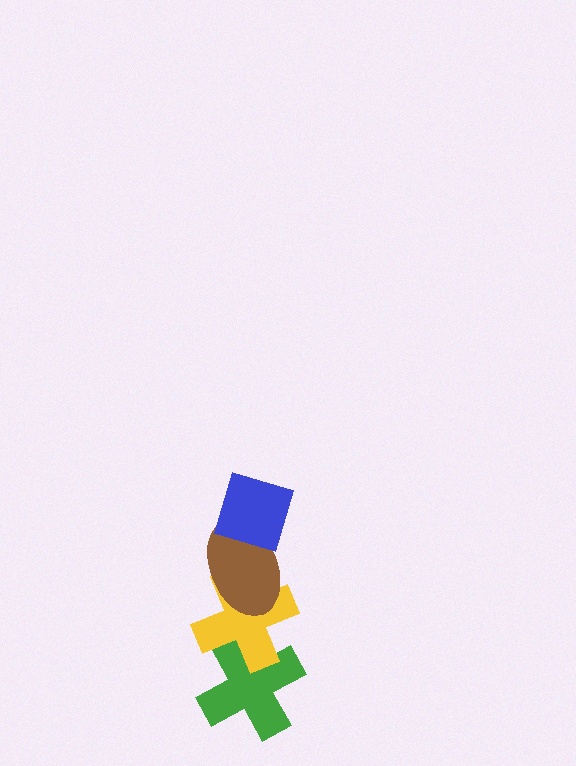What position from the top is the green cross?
The green cross is 4th from the top.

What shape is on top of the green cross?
The yellow cross is on top of the green cross.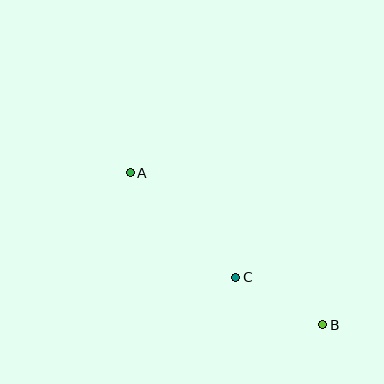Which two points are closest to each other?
Points B and C are closest to each other.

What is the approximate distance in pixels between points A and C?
The distance between A and C is approximately 149 pixels.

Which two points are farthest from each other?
Points A and B are farthest from each other.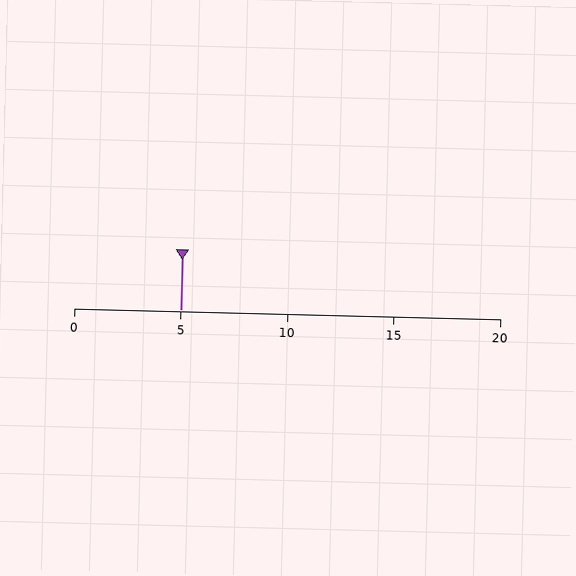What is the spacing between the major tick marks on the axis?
The major ticks are spaced 5 apart.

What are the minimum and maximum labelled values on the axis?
The axis runs from 0 to 20.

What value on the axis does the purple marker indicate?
The marker indicates approximately 5.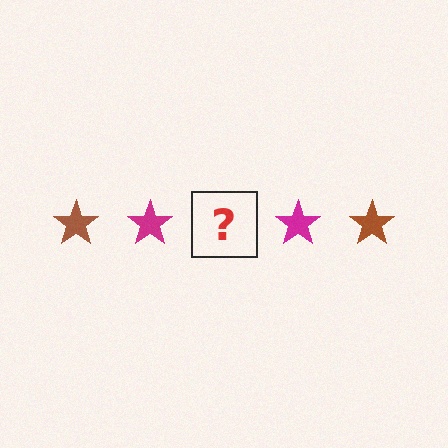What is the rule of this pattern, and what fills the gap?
The rule is that the pattern cycles through brown, magenta stars. The gap should be filled with a brown star.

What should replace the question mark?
The question mark should be replaced with a brown star.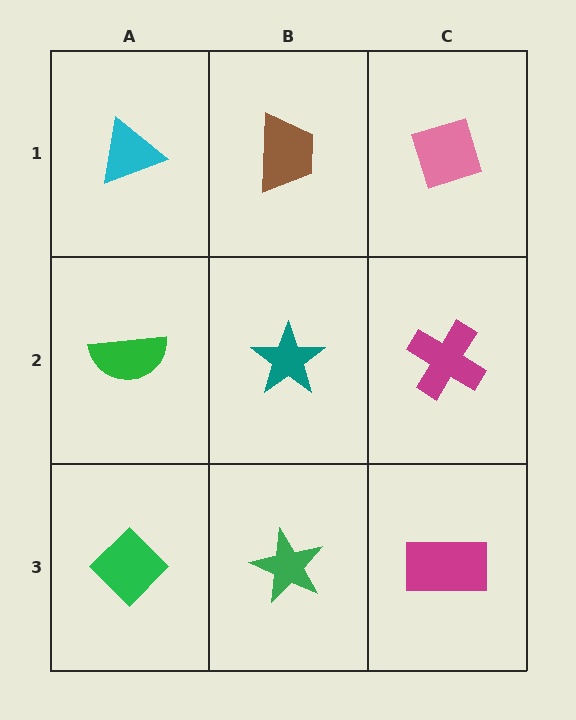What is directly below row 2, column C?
A magenta rectangle.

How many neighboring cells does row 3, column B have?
3.